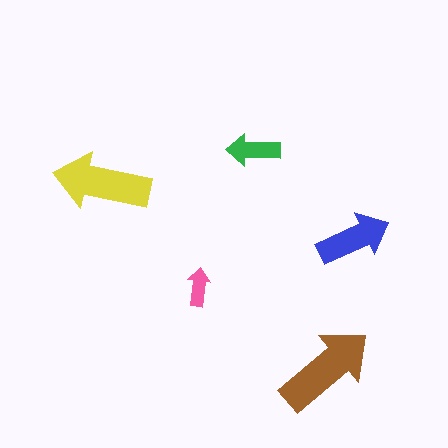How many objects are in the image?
There are 5 objects in the image.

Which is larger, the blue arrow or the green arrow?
The blue one.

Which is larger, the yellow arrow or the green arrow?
The yellow one.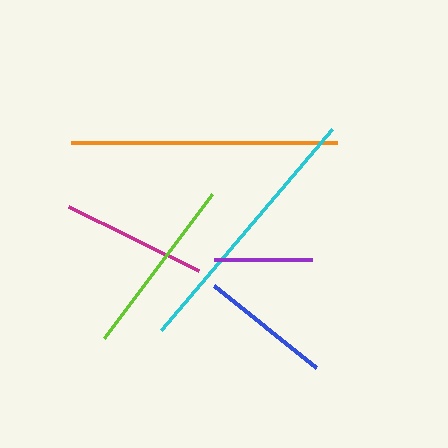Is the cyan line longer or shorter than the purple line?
The cyan line is longer than the purple line.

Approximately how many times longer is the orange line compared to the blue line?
The orange line is approximately 2.0 times the length of the blue line.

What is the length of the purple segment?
The purple segment is approximately 98 pixels long.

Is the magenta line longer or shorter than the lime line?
The lime line is longer than the magenta line.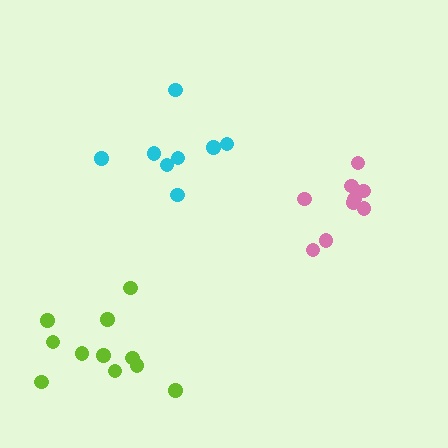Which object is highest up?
The cyan cluster is topmost.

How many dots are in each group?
Group 1: 8 dots, Group 2: 11 dots, Group 3: 9 dots (28 total).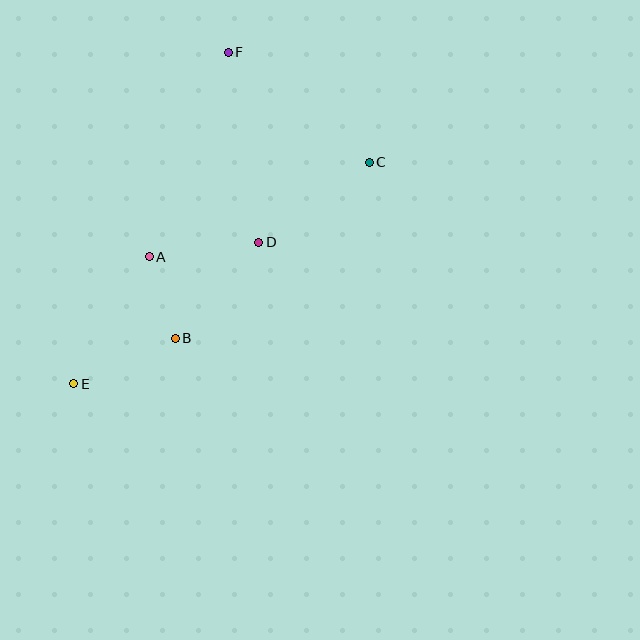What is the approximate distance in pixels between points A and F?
The distance between A and F is approximately 219 pixels.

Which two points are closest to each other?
Points A and B are closest to each other.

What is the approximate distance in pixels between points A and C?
The distance between A and C is approximately 239 pixels.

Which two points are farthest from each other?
Points C and E are farthest from each other.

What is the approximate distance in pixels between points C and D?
The distance between C and D is approximately 136 pixels.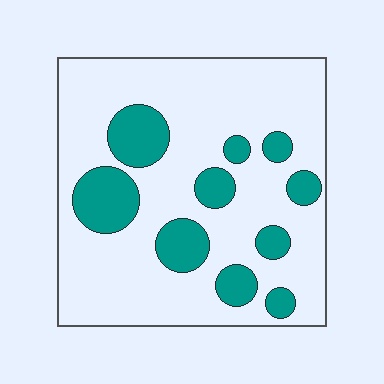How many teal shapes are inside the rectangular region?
10.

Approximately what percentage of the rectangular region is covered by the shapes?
Approximately 20%.